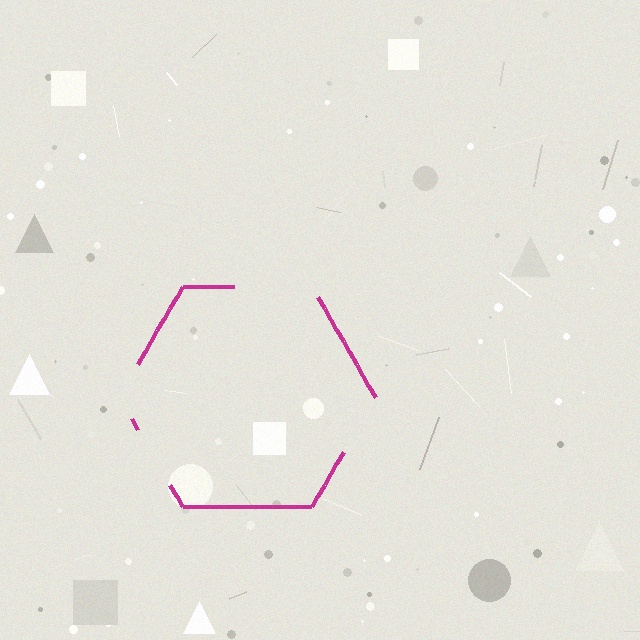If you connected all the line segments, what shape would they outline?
They would outline a hexagon.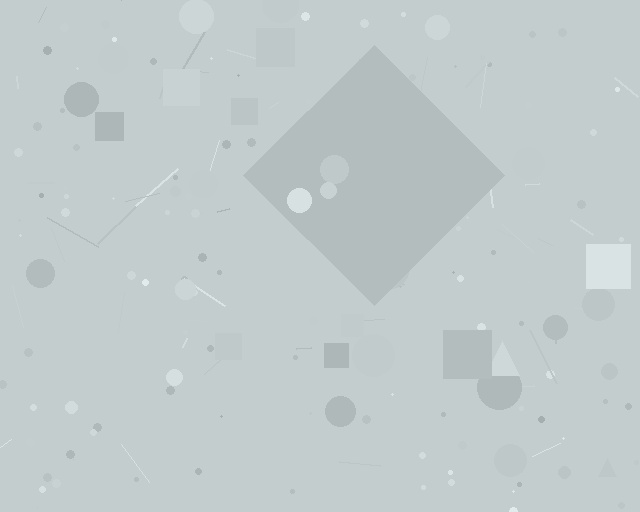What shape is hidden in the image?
A diamond is hidden in the image.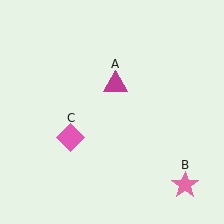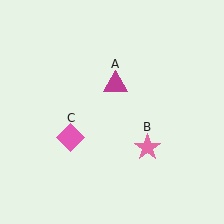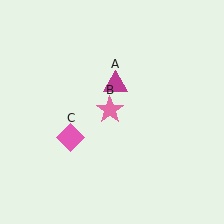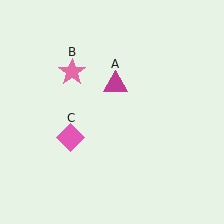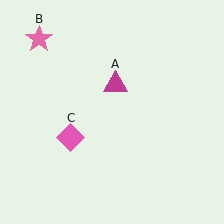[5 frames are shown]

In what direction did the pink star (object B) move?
The pink star (object B) moved up and to the left.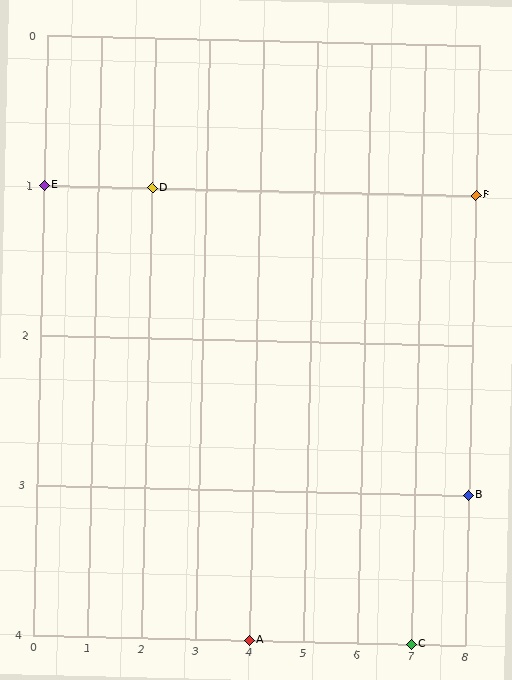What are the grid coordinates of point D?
Point D is at grid coordinates (2, 1).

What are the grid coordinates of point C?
Point C is at grid coordinates (7, 4).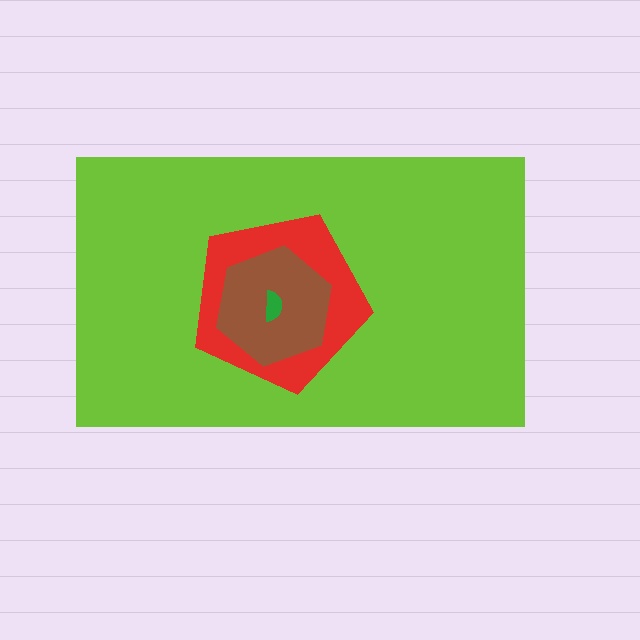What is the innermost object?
The green semicircle.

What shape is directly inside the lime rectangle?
The red pentagon.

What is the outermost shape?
The lime rectangle.